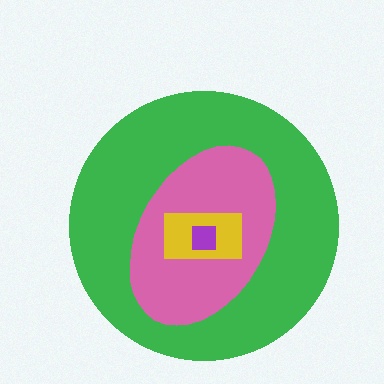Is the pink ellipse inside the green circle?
Yes.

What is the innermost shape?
The purple square.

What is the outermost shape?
The green circle.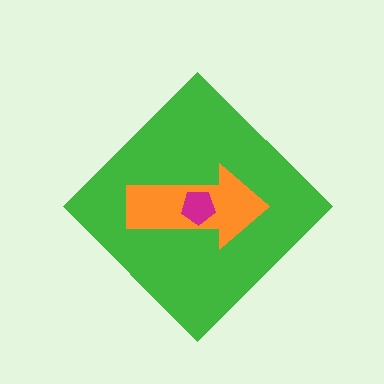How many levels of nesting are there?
3.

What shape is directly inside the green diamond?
The orange arrow.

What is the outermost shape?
The green diamond.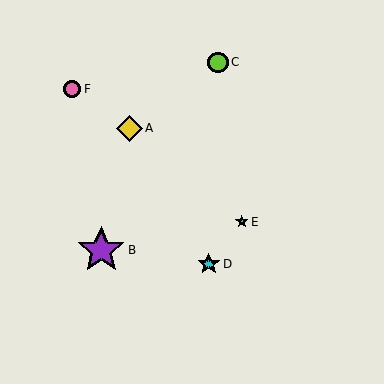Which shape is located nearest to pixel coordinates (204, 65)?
The lime circle (labeled C) at (218, 62) is nearest to that location.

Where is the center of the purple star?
The center of the purple star is at (101, 250).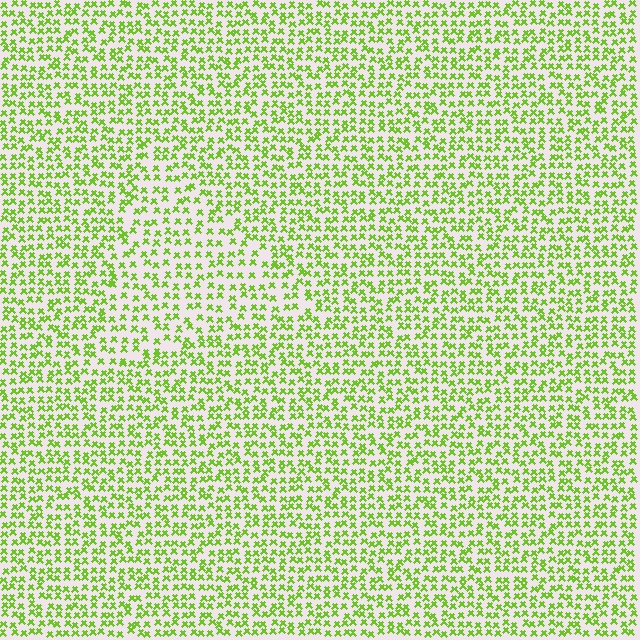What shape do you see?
I see a triangle.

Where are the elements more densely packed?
The elements are more densely packed outside the triangle boundary.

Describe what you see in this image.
The image contains small lime elements arranged at two different densities. A triangle-shaped region is visible where the elements are less densely packed than the surrounding area.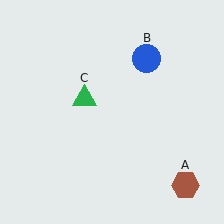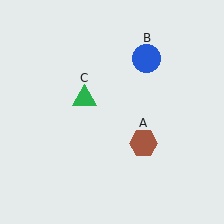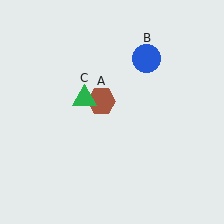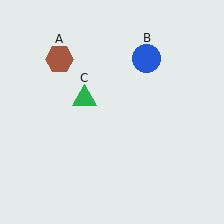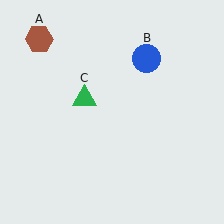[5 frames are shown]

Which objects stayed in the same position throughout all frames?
Blue circle (object B) and green triangle (object C) remained stationary.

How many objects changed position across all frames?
1 object changed position: brown hexagon (object A).